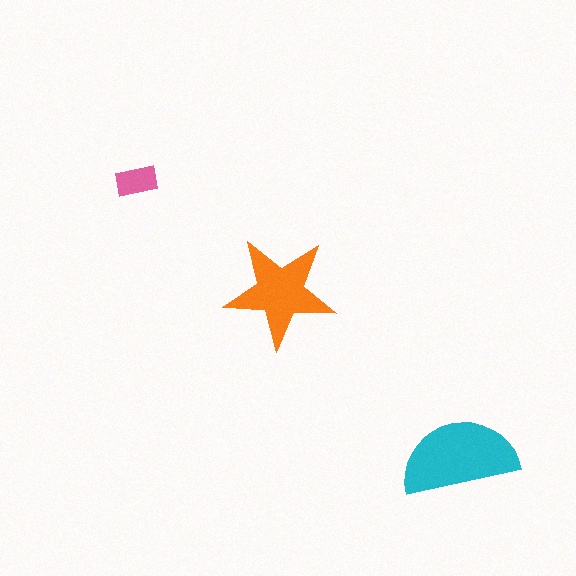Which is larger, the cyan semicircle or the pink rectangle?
The cyan semicircle.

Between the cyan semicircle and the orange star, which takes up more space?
The cyan semicircle.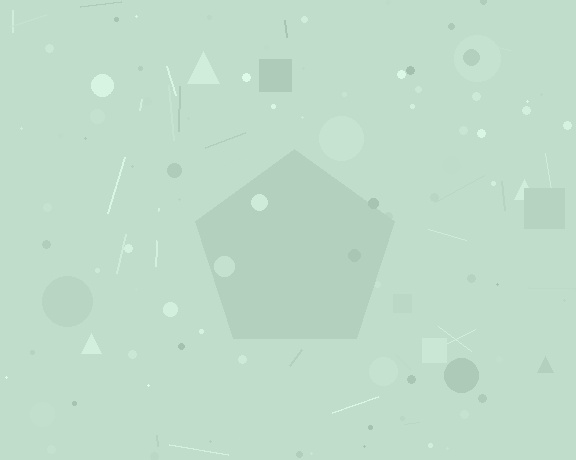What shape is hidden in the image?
A pentagon is hidden in the image.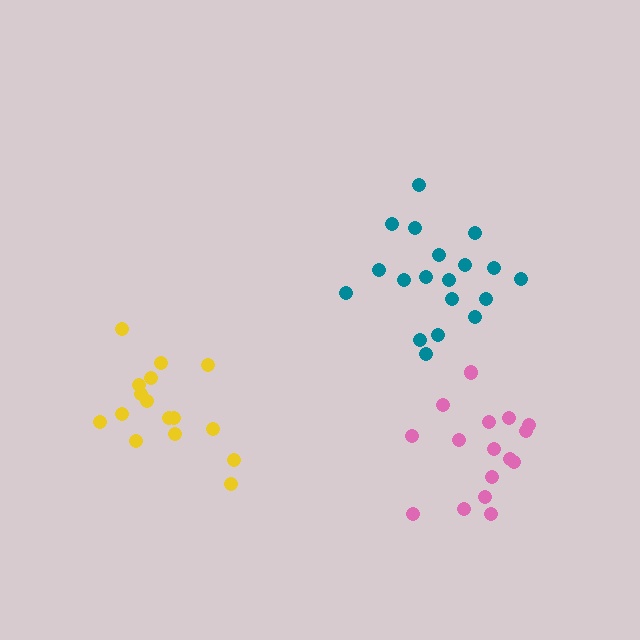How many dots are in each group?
Group 1: 19 dots, Group 2: 16 dots, Group 3: 16 dots (51 total).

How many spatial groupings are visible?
There are 3 spatial groupings.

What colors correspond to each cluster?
The clusters are colored: teal, pink, yellow.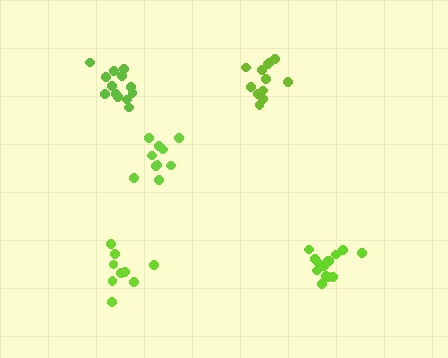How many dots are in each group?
Group 1: 9 dots, Group 2: 10 dots, Group 3: 12 dots, Group 4: 13 dots, Group 5: 14 dots (58 total).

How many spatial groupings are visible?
There are 5 spatial groupings.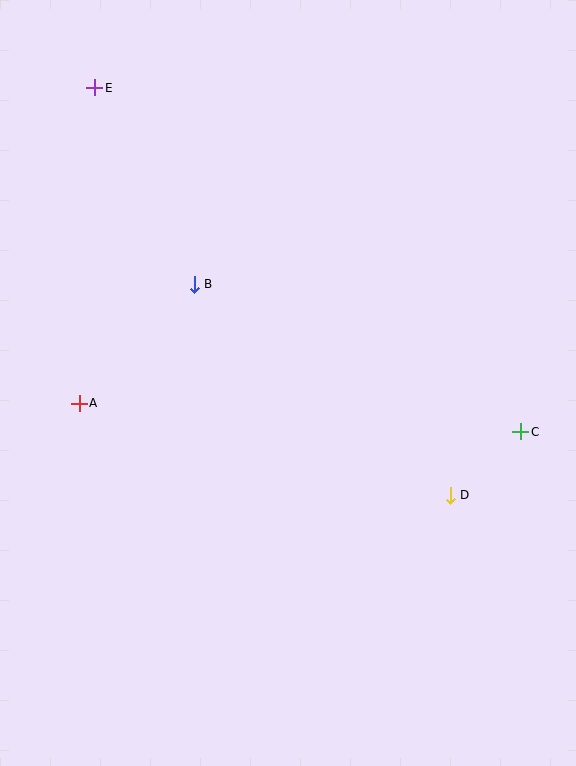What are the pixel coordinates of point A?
Point A is at (79, 403).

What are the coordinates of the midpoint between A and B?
The midpoint between A and B is at (137, 344).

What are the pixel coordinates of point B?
Point B is at (194, 284).